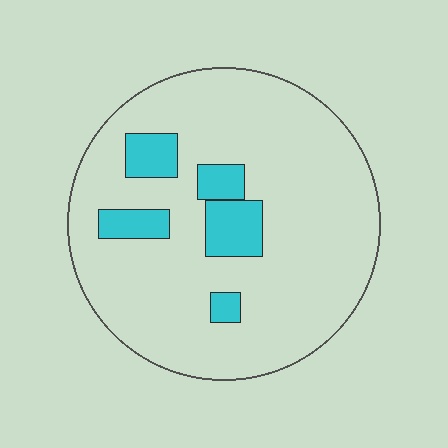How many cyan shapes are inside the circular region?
5.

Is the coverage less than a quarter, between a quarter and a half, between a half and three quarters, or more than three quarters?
Less than a quarter.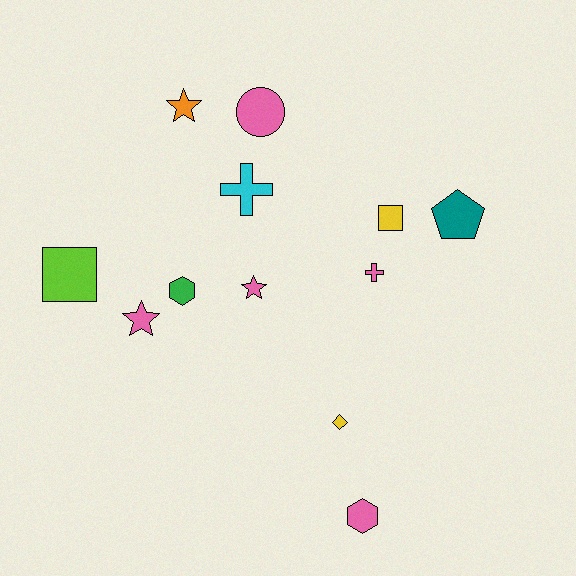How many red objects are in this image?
There are no red objects.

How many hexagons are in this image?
There are 2 hexagons.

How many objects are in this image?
There are 12 objects.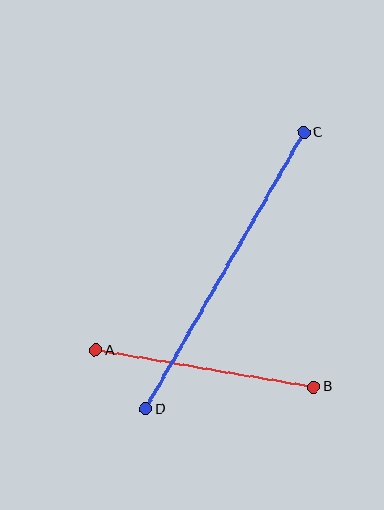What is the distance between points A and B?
The distance is approximately 221 pixels.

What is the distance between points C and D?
The distance is approximately 319 pixels.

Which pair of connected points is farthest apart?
Points C and D are farthest apart.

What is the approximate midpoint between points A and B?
The midpoint is at approximately (205, 368) pixels.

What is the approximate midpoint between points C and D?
The midpoint is at approximately (225, 271) pixels.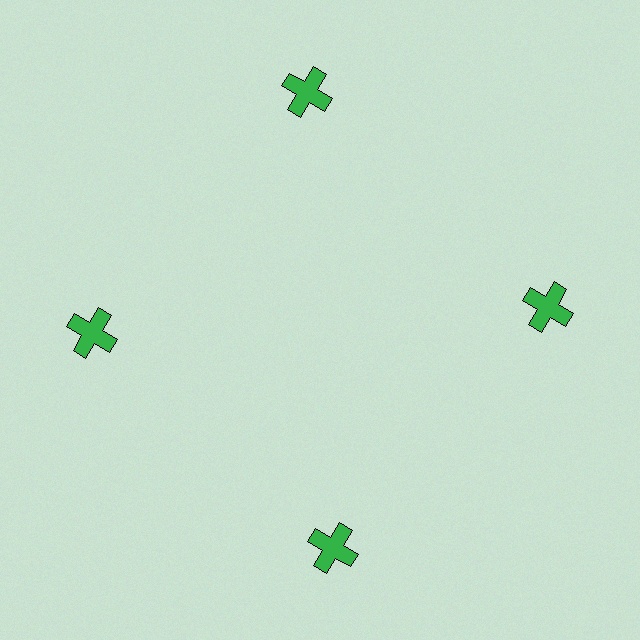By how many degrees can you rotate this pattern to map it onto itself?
The pattern maps onto itself every 90 degrees of rotation.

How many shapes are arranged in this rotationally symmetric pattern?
There are 4 shapes, arranged in 4 groups of 1.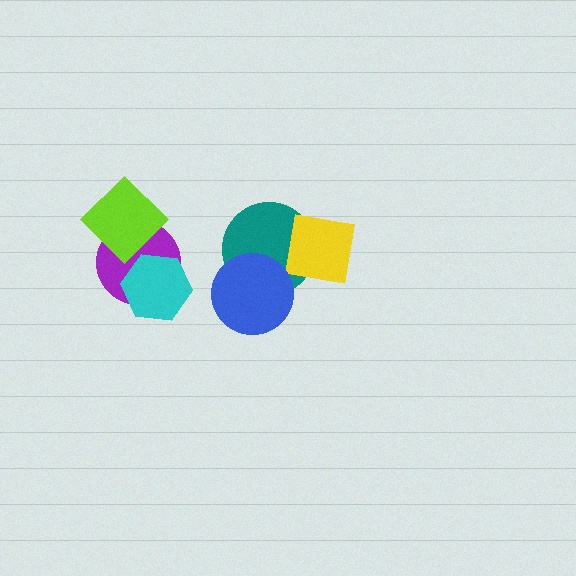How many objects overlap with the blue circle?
1 object overlaps with the blue circle.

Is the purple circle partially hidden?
Yes, it is partially covered by another shape.